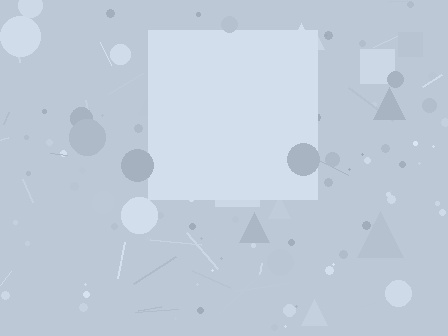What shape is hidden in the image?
A square is hidden in the image.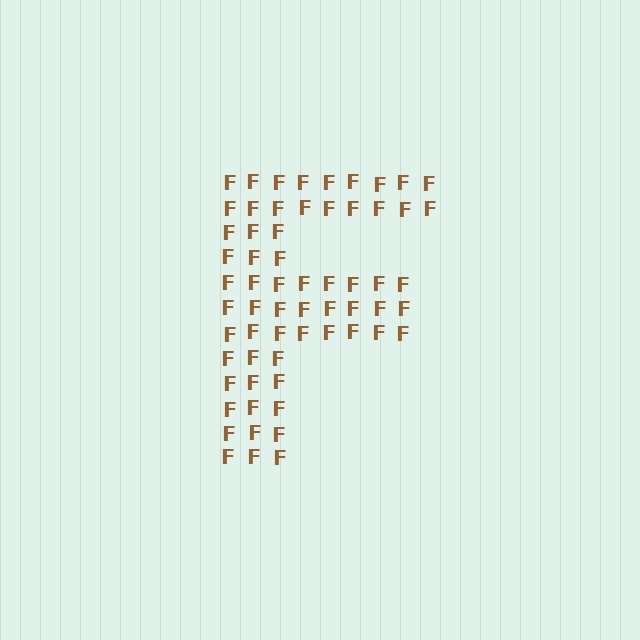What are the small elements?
The small elements are letter F's.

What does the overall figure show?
The overall figure shows the letter F.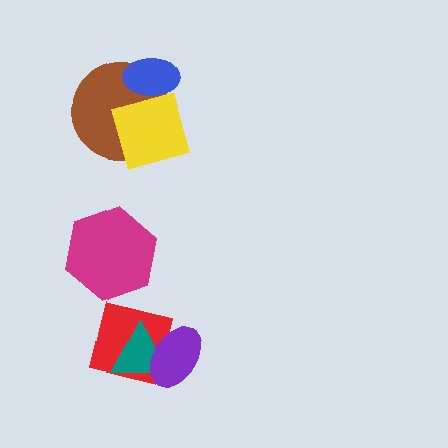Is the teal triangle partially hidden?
Yes, it is partially covered by another shape.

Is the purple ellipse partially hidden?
No, no other shape covers it.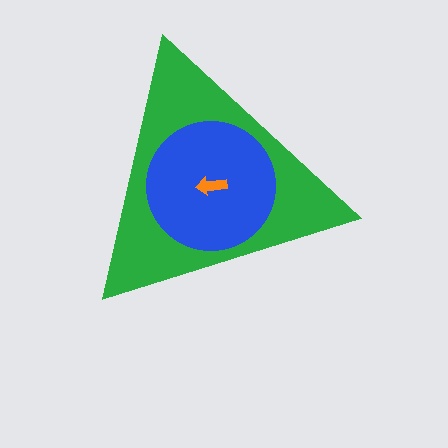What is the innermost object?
The orange arrow.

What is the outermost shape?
The green triangle.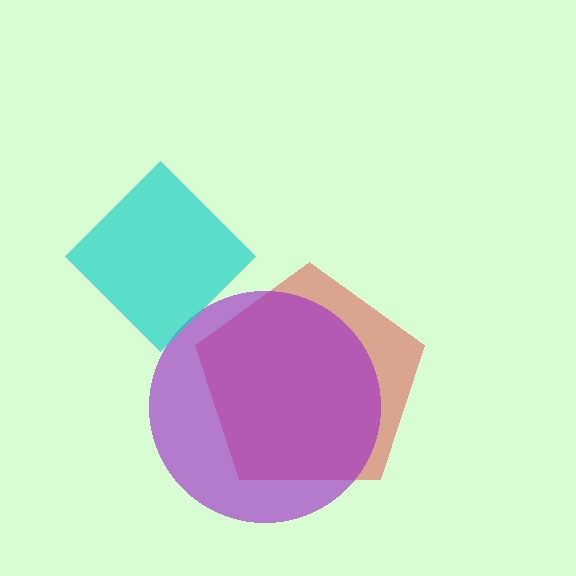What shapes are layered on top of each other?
The layered shapes are: a red pentagon, a purple circle, a cyan diamond.